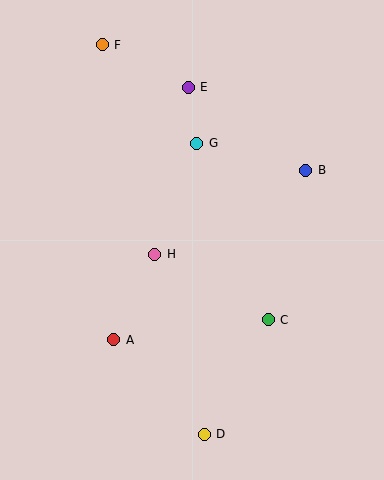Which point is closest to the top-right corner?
Point B is closest to the top-right corner.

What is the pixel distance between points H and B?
The distance between H and B is 173 pixels.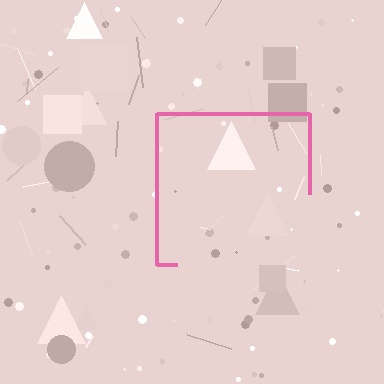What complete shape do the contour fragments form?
The contour fragments form a square.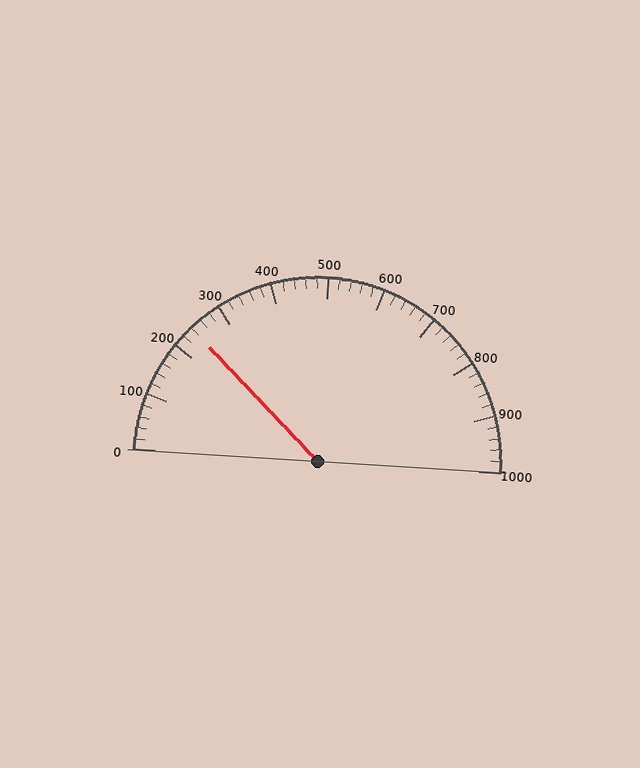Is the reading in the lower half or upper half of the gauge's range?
The reading is in the lower half of the range (0 to 1000).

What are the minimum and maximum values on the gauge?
The gauge ranges from 0 to 1000.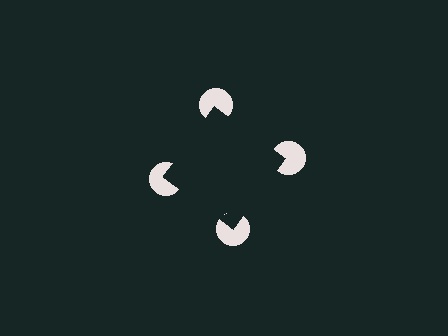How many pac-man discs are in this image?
There are 4 — one at each vertex of the illusory square.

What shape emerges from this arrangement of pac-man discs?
An illusory square — its edges are inferred from the aligned wedge cuts in the pac-man discs, not physically drawn.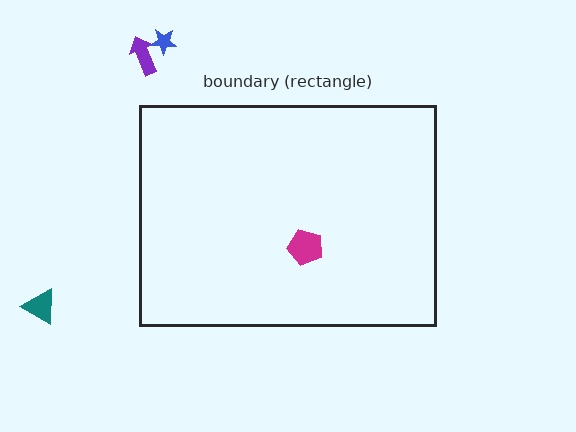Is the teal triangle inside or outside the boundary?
Outside.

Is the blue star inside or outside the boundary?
Outside.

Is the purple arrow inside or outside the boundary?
Outside.